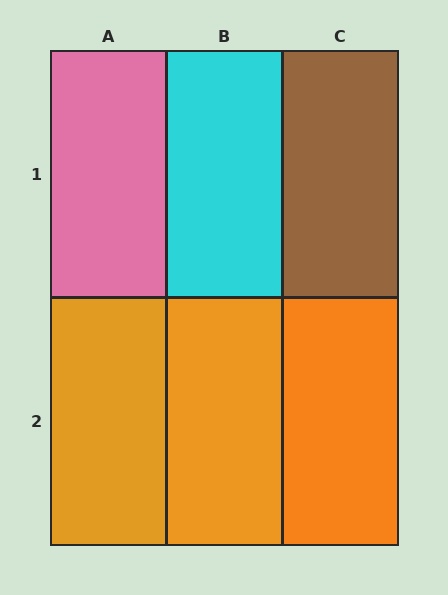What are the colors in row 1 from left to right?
Pink, cyan, brown.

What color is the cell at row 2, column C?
Orange.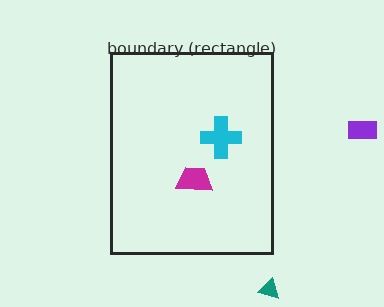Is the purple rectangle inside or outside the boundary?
Outside.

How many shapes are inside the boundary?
2 inside, 2 outside.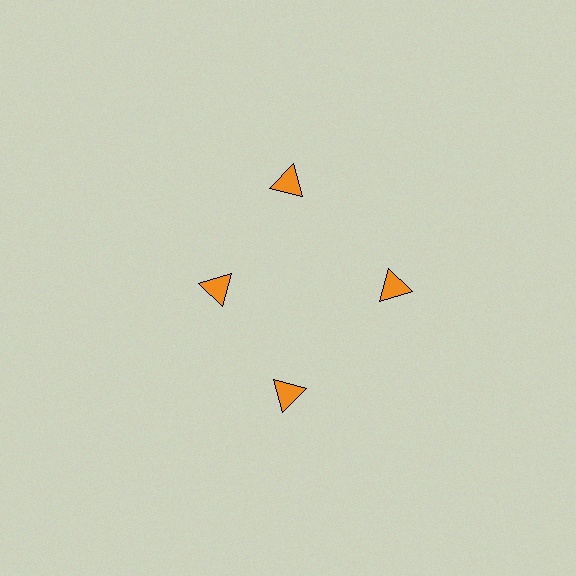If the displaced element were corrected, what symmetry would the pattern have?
It would have 4-fold rotational symmetry — the pattern would map onto itself every 90 degrees.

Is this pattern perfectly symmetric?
No. The 4 orange triangles are arranged in a ring, but one element near the 9 o'clock position is pulled inward toward the center, breaking the 4-fold rotational symmetry.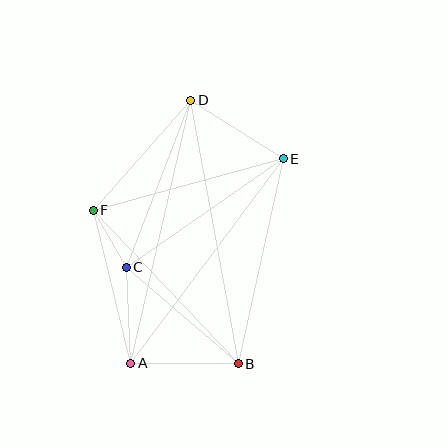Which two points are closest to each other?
Points C and F are closest to each other.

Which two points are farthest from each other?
Points A and D are farthest from each other.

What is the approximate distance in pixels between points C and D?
The distance between C and D is approximately 179 pixels.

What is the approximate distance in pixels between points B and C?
The distance between B and C is approximately 147 pixels.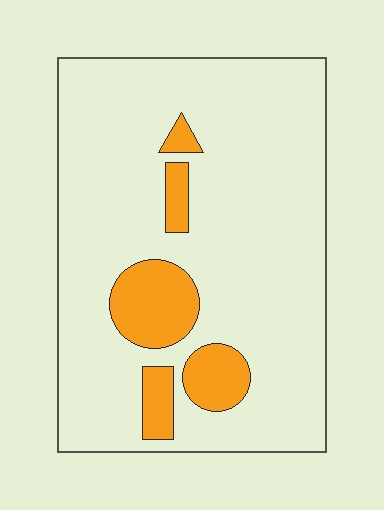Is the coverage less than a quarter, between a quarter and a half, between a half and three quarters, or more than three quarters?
Less than a quarter.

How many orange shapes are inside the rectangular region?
5.